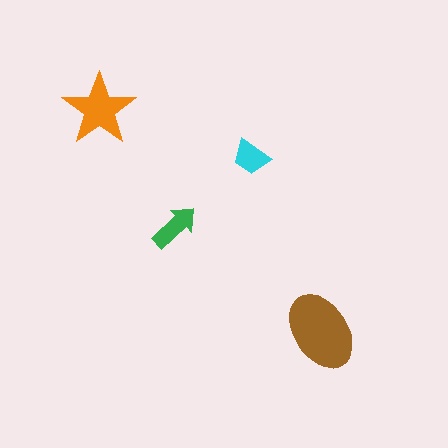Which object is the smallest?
The cyan trapezoid.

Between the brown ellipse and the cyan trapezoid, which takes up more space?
The brown ellipse.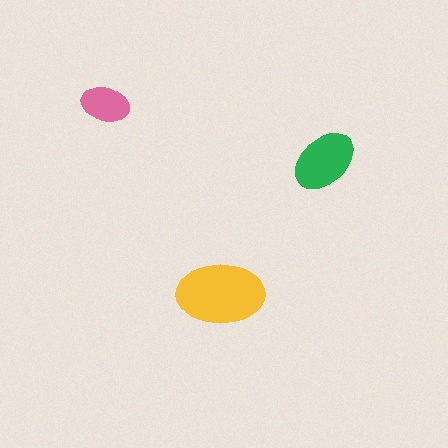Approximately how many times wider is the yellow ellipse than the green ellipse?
About 1.5 times wider.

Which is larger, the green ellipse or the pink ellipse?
The green one.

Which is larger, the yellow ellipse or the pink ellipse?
The yellow one.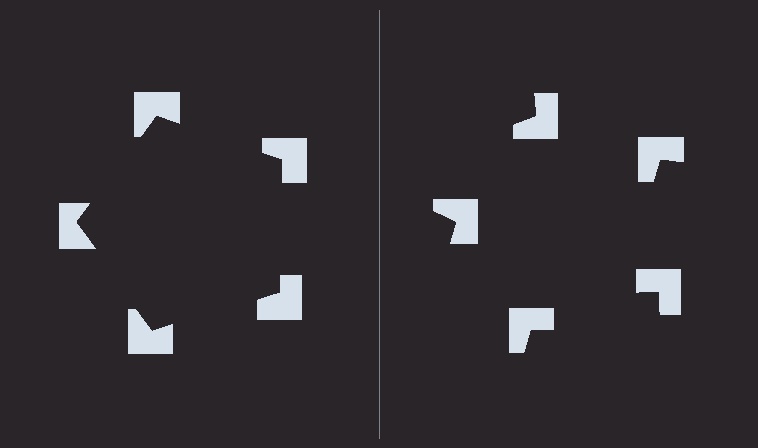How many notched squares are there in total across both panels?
10 — 5 on each side.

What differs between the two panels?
The notched squares are positioned identically on both sides; only the wedge orientations differ. On the left they align to a pentagon; on the right they are misaligned.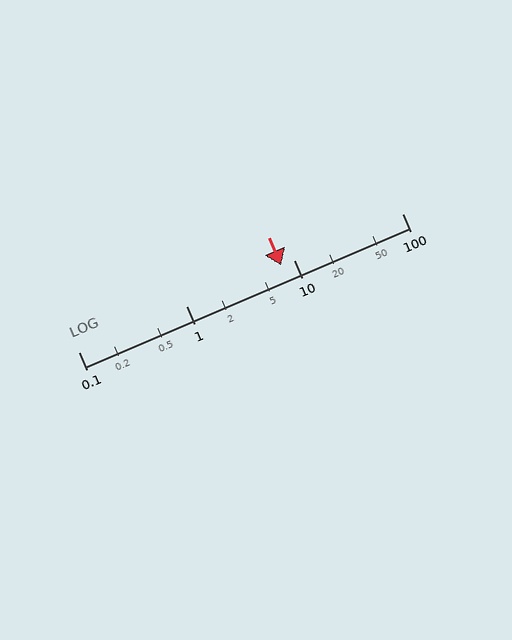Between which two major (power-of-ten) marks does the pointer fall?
The pointer is between 1 and 10.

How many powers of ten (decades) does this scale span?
The scale spans 3 decades, from 0.1 to 100.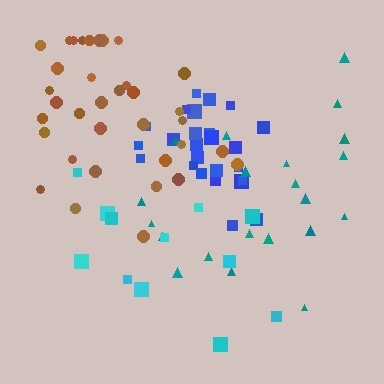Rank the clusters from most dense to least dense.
blue, brown, teal, cyan.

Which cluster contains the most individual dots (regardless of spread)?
Brown (35).